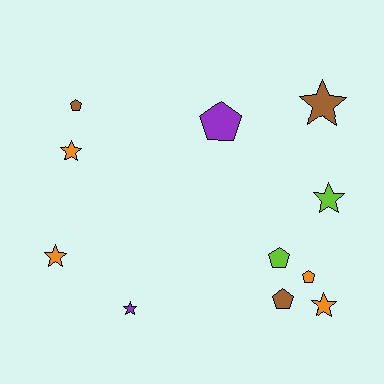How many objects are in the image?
There are 11 objects.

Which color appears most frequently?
Orange, with 4 objects.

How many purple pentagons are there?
There is 1 purple pentagon.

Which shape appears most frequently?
Star, with 6 objects.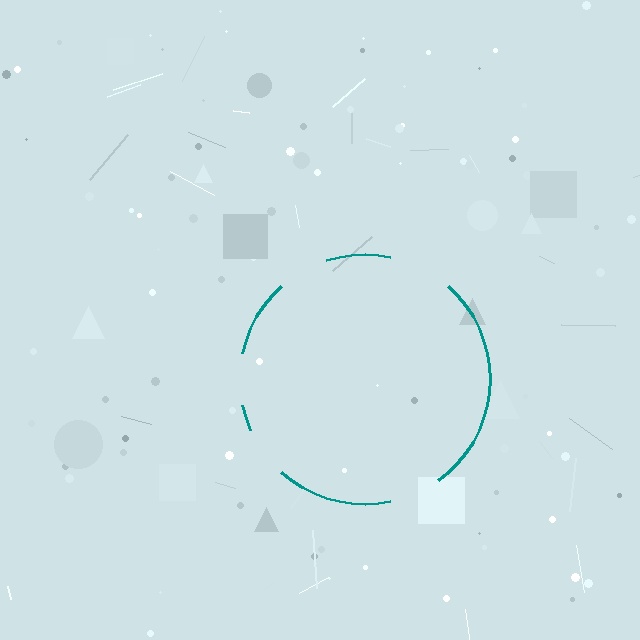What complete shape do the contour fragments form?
The contour fragments form a circle.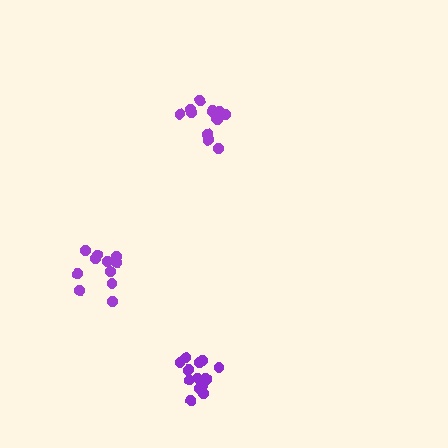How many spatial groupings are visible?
There are 3 spatial groupings.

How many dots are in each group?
Group 1: 12 dots, Group 2: 13 dots, Group 3: 14 dots (39 total).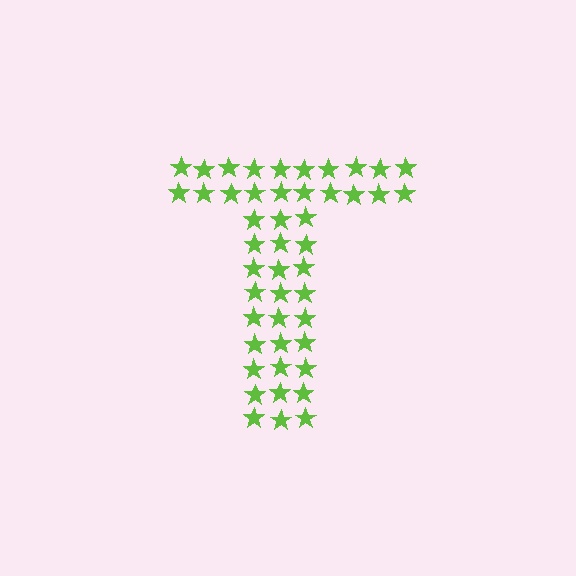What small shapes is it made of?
It is made of small stars.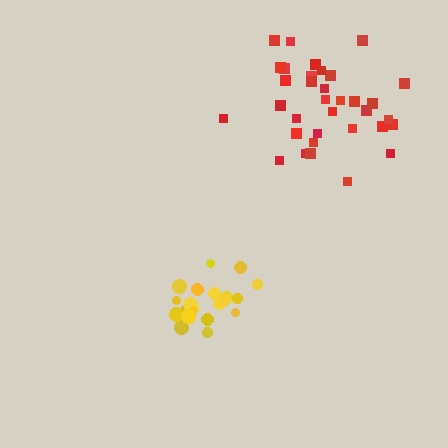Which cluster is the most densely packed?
Yellow.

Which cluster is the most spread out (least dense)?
Red.